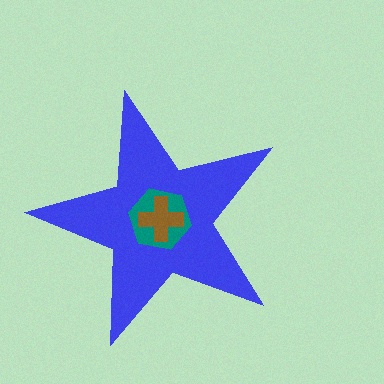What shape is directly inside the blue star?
The teal hexagon.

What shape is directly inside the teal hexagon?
The brown cross.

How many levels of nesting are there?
3.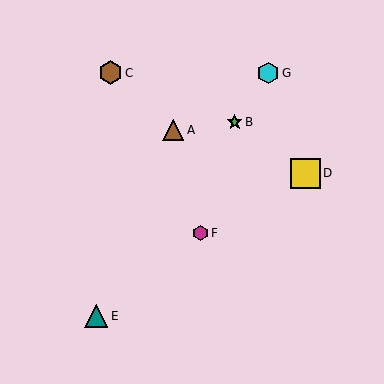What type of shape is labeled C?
Shape C is a brown hexagon.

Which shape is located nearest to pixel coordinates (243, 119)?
The green star (labeled B) at (235, 122) is nearest to that location.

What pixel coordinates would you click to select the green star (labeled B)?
Click at (235, 122) to select the green star B.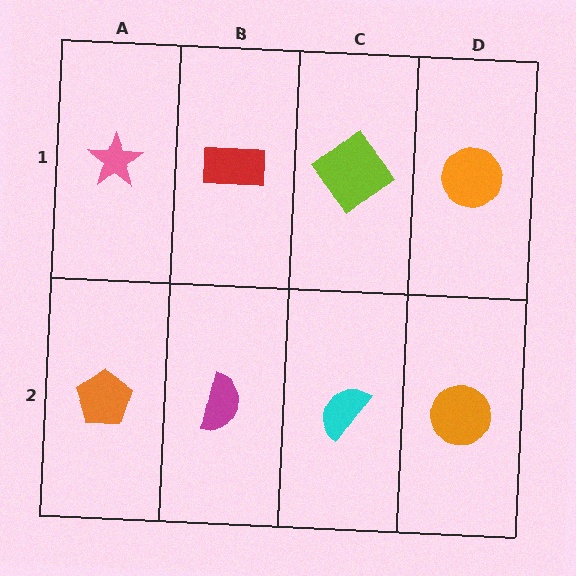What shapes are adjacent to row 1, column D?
An orange circle (row 2, column D), a lime diamond (row 1, column C).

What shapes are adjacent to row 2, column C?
A lime diamond (row 1, column C), a magenta semicircle (row 2, column B), an orange circle (row 2, column D).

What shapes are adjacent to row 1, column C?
A cyan semicircle (row 2, column C), a red rectangle (row 1, column B), an orange circle (row 1, column D).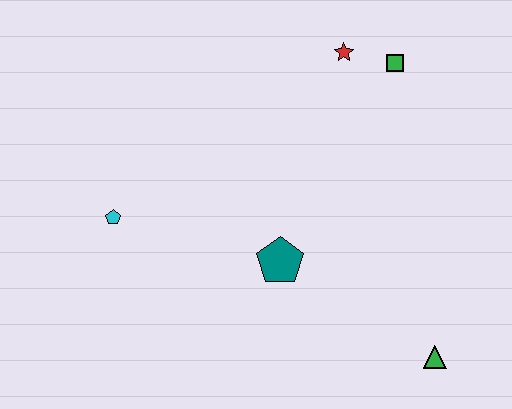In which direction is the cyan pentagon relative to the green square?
The cyan pentagon is to the left of the green square.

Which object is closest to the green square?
The red star is closest to the green square.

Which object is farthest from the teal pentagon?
The green square is farthest from the teal pentagon.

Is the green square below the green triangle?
No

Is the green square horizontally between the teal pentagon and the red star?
No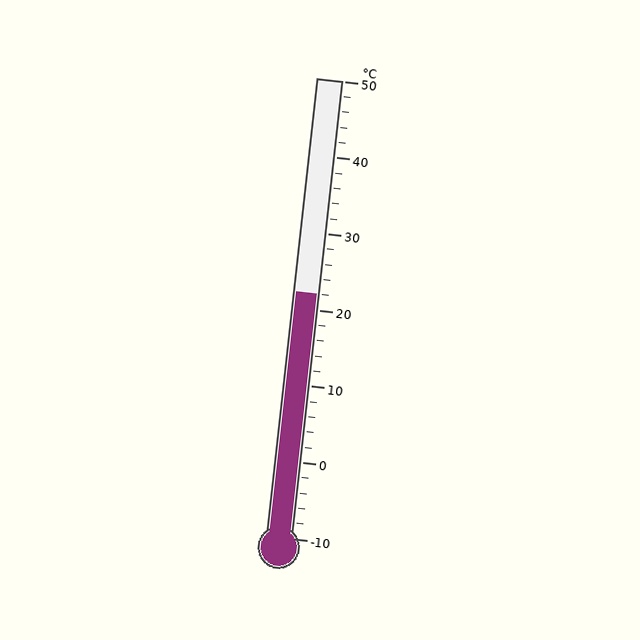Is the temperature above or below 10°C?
The temperature is above 10°C.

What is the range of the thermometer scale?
The thermometer scale ranges from -10°C to 50°C.